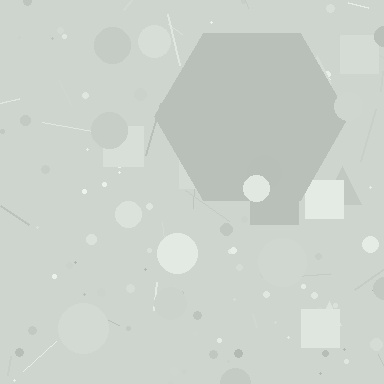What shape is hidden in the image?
A hexagon is hidden in the image.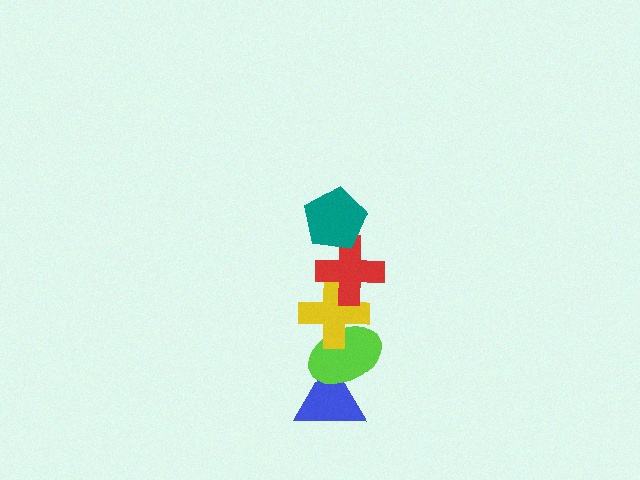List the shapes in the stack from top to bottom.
From top to bottom: the teal pentagon, the red cross, the yellow cross, the lime ellipse, the blue triangle.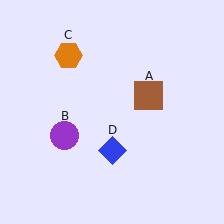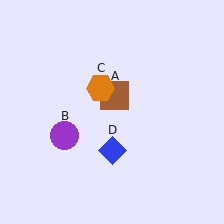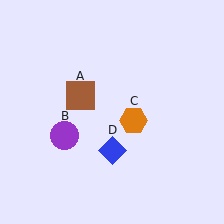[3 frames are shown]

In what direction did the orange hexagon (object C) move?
The orange hexagon (object C) moved down and to the right.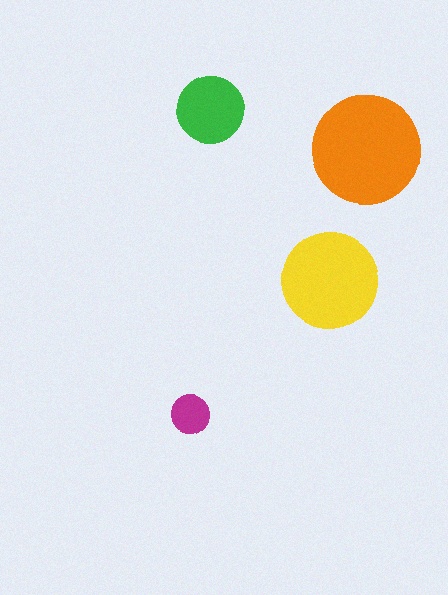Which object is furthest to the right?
The orange circle is rightmost.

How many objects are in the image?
There are 4 objects in the image.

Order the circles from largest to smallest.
the orange one, the yellow one, the green one, the magenta one.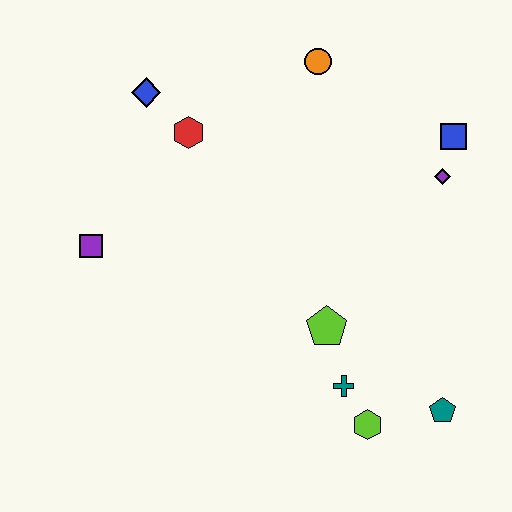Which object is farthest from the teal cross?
The blue diamond is farthest from the teal cross.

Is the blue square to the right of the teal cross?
Yes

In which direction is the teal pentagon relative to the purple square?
The teal pentagon is to the right of the purple square.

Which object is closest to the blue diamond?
The red hexagon is closest to the blue diamond.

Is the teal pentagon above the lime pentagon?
No